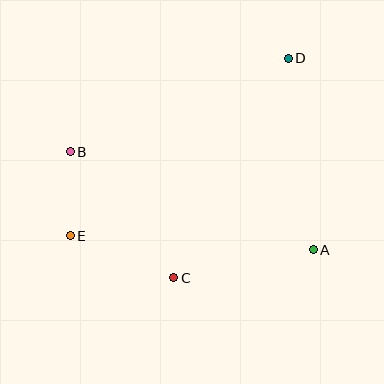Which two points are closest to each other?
Points B and E are closest to each other.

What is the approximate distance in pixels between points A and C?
The distance between A and C is approximately 142 pixels.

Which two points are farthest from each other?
Points D and E are farthest from each other.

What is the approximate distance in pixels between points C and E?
The distance between C and E is approximately 112 pixels.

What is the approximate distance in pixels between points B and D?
The distance between B and D is approximately 237 pixels.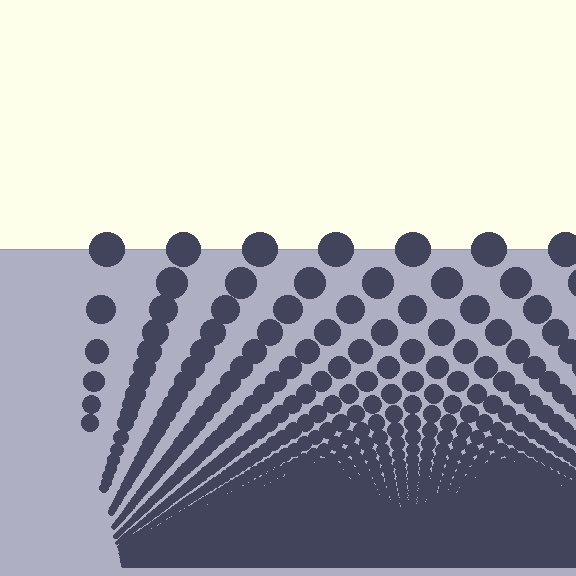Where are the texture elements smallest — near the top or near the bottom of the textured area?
Near the bottom.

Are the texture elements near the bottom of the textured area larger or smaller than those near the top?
Smaller. The gradient is inverted — elements near the bottom are smaller and denser.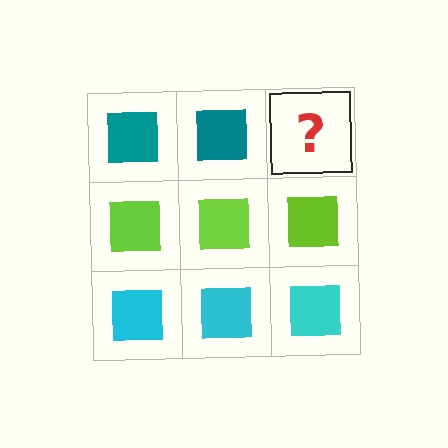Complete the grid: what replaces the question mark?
The question mark should be replaced with a teal square.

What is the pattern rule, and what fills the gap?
The rule is that each row has a consistent color. The gap should be filled with a teal square.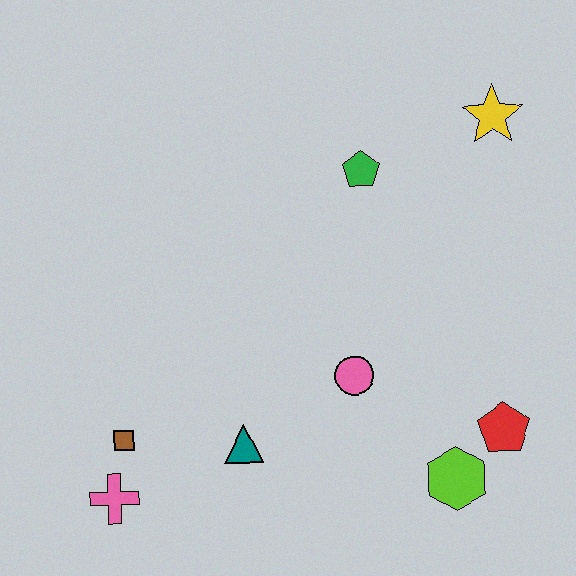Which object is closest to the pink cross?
The brown square is closest to the pink cross.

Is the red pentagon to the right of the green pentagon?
Yes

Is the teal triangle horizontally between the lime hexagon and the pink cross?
Yes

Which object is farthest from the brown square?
The yellow star is farthest from the brown square.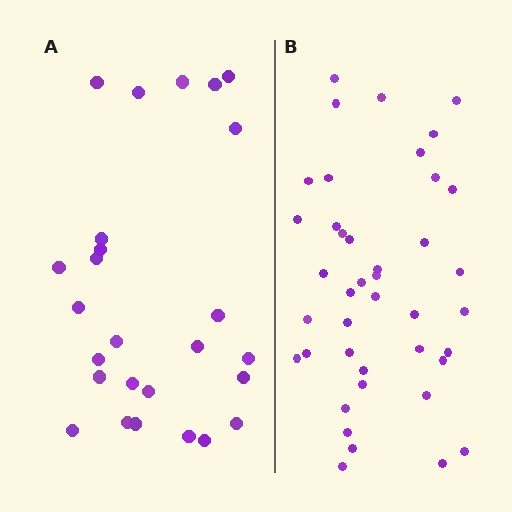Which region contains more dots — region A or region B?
Region B (the right region) has more dots.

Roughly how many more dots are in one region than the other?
Region B has approximately 15 more dots than region A.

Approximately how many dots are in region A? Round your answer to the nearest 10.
About 30 dots. (The exact count is 26, which rounds to 30.)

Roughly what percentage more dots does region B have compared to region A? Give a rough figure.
About 60% more.